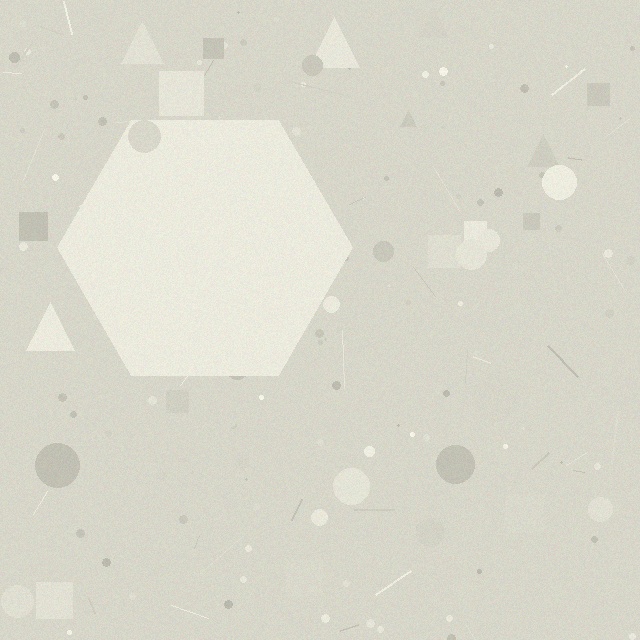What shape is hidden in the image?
A hexagon is hidden in the image.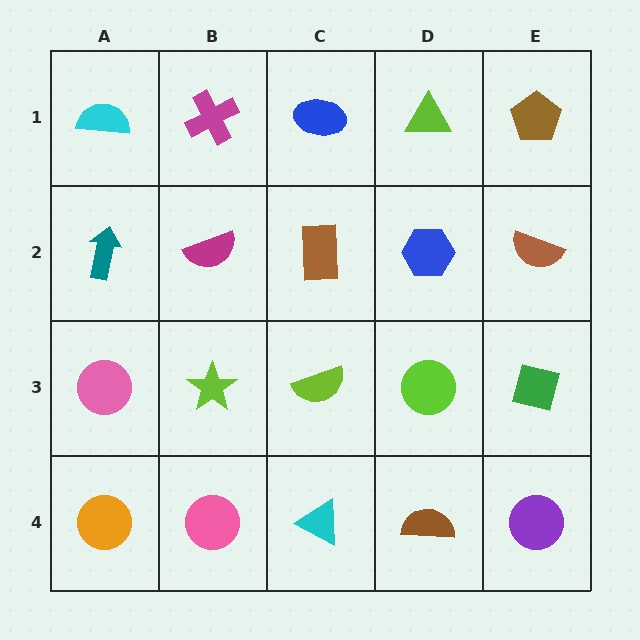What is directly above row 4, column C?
A lime semicircle.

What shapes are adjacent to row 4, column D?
A lime circle (row 3, column D), a cyan triangle (row 4, column C), a purple circle (row 4, column E).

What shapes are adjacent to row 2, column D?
A lime triangle (row 1, column D), a lime circle (row 3, column D), a brown rectangle (row 2, column C), a brown semicircle (row 2, column E).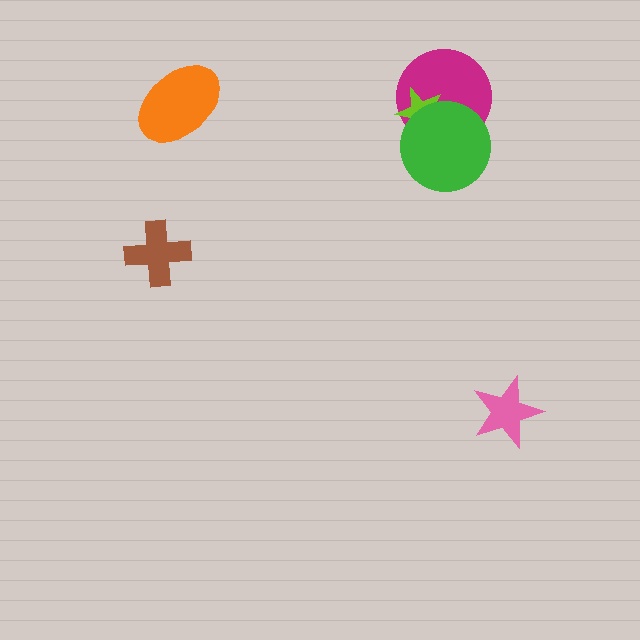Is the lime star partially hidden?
Yes, it is partially covered by another shape.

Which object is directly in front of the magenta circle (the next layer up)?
The lime star is directly in front of the magenta circle.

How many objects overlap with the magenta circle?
2 objects overlap with the magenta circle.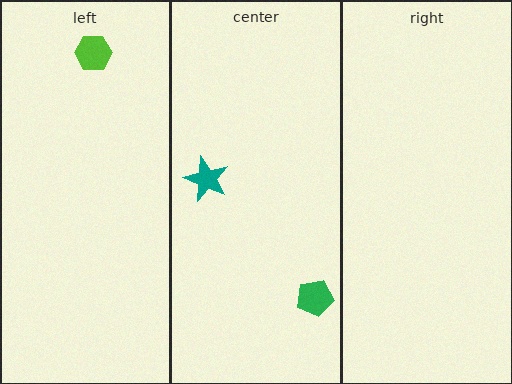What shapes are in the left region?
The lime hexagon.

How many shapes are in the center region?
2.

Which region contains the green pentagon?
The center region.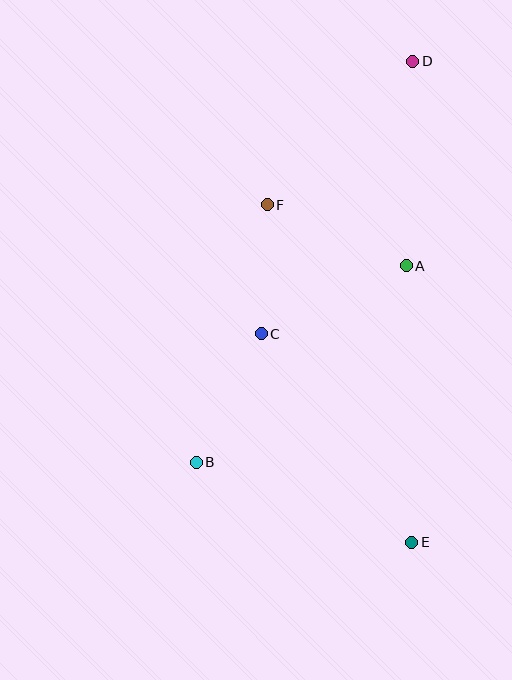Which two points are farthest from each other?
Points D and E are farthest from each other.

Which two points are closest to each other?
Points C and F are closest to each other.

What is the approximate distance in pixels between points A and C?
The distance between A and C is approximately 160 pixels.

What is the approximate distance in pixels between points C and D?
The distance between C and D is approximately 312 pixels.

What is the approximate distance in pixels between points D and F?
The distance between D and F is approximately 205 pixels.